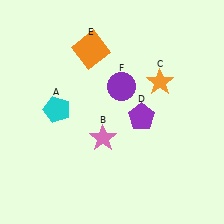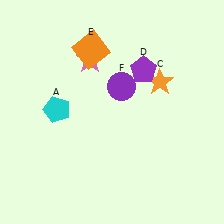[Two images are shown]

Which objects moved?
The objects that moved are: the pink star (B), the purple pentagon (D).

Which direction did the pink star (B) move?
The pink star (B) moved up.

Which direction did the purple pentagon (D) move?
The purple pentagon (D) moved up.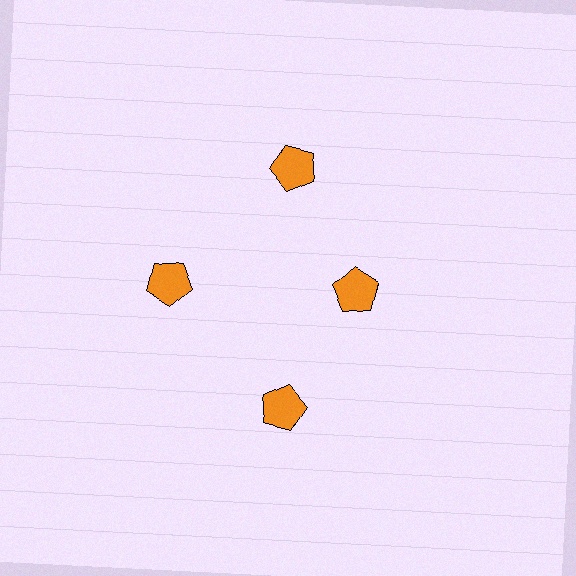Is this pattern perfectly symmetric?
No. The 4 orange pentagons are arranged in a ring, but one element near the 3 o'clock position is pulled inward toward the center, breaking the 4-fold rotational symmetry.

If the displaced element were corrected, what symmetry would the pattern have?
It would have 4-fold rotational symmetry — the pattern would map onto itself every 90 degrees.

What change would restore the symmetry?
The symmetry would be restored by moving it outward, back onto the ring so that all 4 pentagons sit at equal angles and equal distance from the center.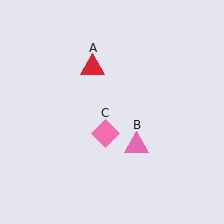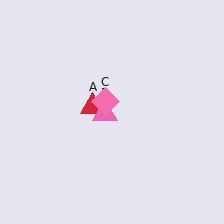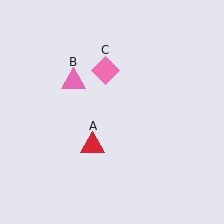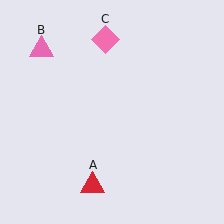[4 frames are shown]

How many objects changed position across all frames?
3 objects changed position: red triangle (object A), pink triangle (object B), pink diamond (object C).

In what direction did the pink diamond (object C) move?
The pink diamond (object C) moved up.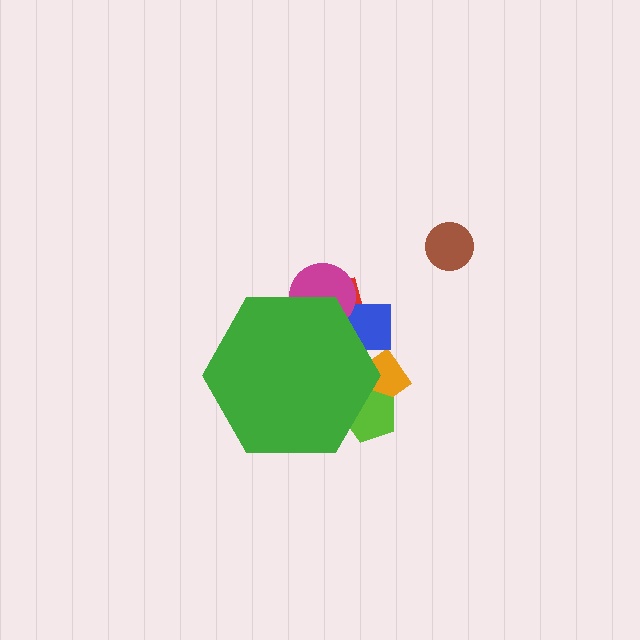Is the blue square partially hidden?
Yes, the blue square is partially hidden behind the green hexagon.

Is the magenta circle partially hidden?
Yes, the magenta circle is partially hidden behind the green hexagon.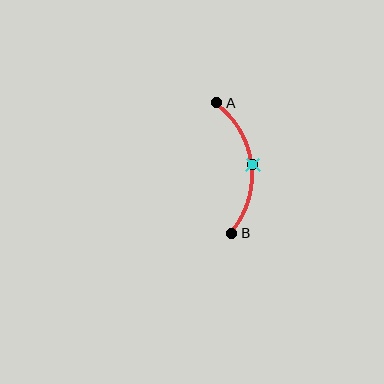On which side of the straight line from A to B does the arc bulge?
The arc bulges to the right of the straight line connecting A and B.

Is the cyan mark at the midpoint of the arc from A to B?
Yes. The cyan mark lies on the arc at equal arc-length from both A and B — it is the arc midpoint.